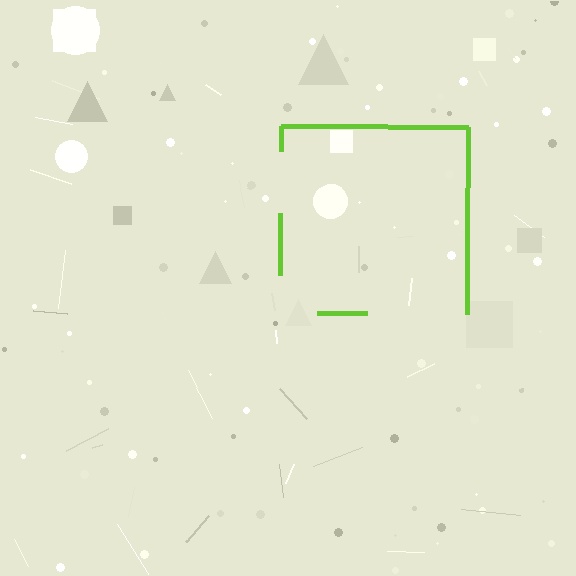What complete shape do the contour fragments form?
The contour fragments form a square.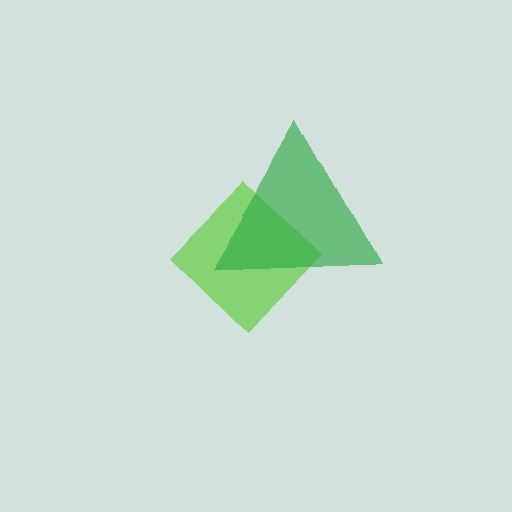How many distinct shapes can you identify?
There are 2 distinct shapes: a lime diamond, a green triangle.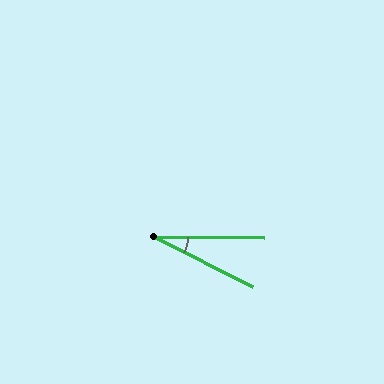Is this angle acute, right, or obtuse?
It is acute.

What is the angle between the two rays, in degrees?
Approximately 26 degrees.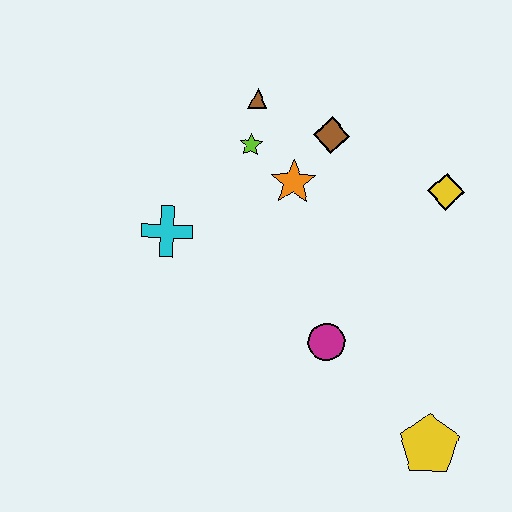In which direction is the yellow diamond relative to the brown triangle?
The yellow diamond is to the right of the brown triangle.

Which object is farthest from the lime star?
The yellow pentagon is farthest from the lime star.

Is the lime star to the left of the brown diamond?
Yes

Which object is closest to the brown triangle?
The lime star is closest to the brown triangle.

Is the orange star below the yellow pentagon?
No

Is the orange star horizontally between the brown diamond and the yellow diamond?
No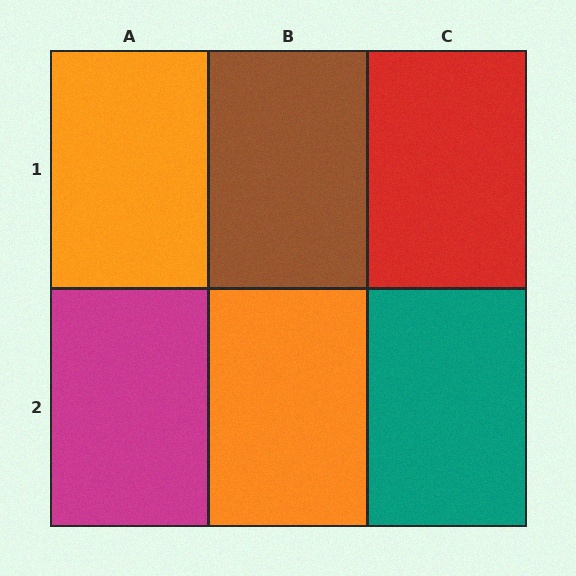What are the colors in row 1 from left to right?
Orange, brown, red.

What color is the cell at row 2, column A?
Magenta.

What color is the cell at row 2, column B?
Orange.